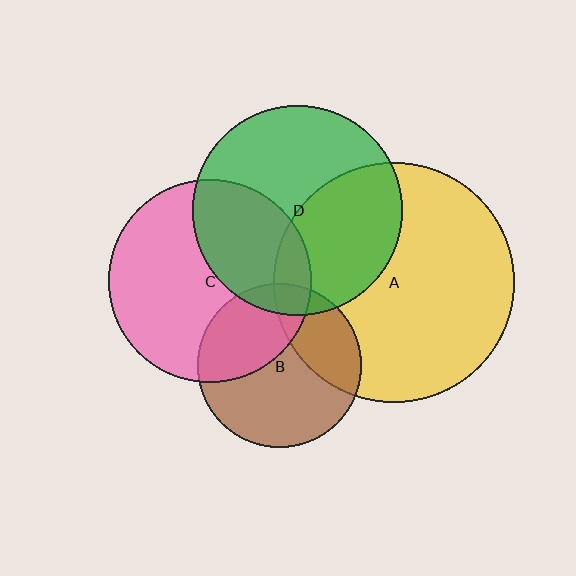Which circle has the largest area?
Circle A (yellow).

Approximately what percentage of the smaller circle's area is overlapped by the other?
Approximately 30%.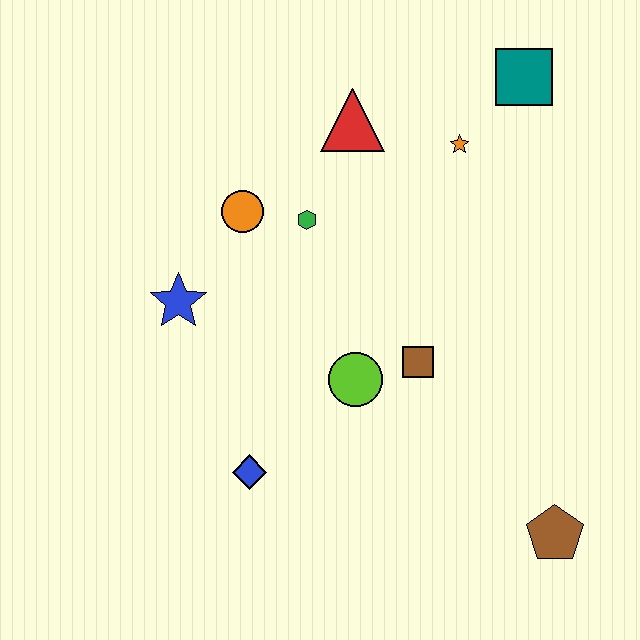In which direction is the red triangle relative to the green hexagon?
The red triangle is above the green hexagon.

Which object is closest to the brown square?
The lime circle is closest to the brown square.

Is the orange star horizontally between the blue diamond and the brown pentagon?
Yes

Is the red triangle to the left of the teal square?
Yes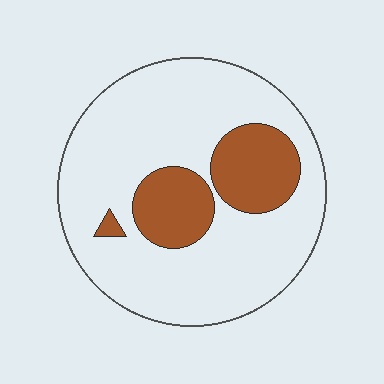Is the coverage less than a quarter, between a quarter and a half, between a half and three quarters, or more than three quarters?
Less than a quarter.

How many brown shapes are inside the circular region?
3.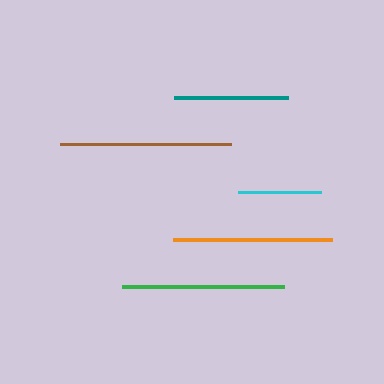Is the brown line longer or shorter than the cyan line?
The brown line is longer than the cyan line.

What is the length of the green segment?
The green segment is approximately 162 pixels long.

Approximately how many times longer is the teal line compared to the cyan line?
The teal line is approximately 1.4 times the length of the cyan line.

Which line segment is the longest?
The brown line is the longest at approximately 172 pixels.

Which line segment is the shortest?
The cyan line is the shortest at approximately 83 pixels.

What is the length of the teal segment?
The teal segment is approximately 114 pixels long.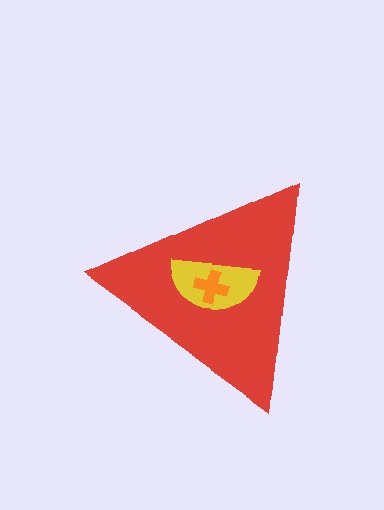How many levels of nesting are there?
3.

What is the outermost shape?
The red triangle.